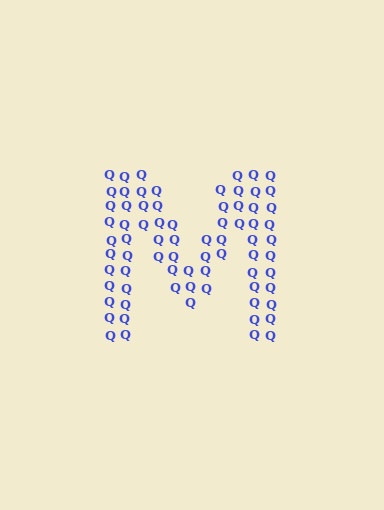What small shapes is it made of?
It is made of small letter Q's.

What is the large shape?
The large shape is the letter M.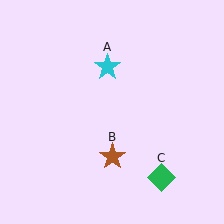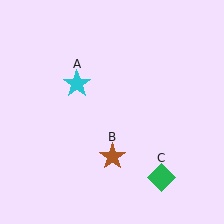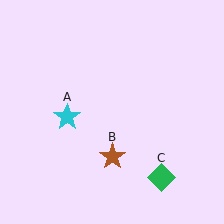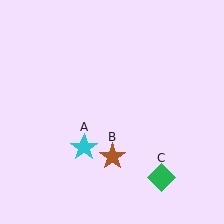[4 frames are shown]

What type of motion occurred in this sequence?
The cyan star (object A) rotated counterclockwise around the center of the scene.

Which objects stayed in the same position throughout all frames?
Brown star (object B) and green diamond (object C) remained stationary.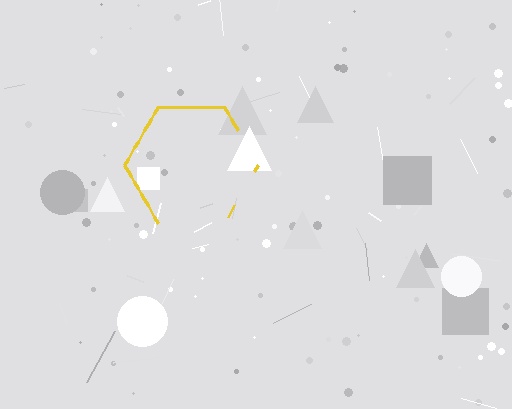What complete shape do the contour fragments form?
The contour fragments form a hexagon.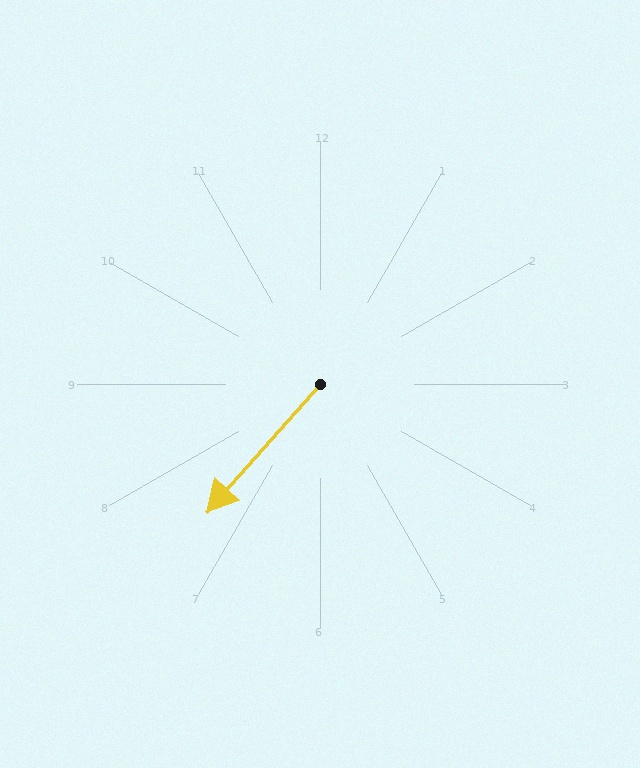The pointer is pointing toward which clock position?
Roughly 7 o'clock.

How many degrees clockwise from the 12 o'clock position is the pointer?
Approximately 222 degrees.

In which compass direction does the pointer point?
Southwest.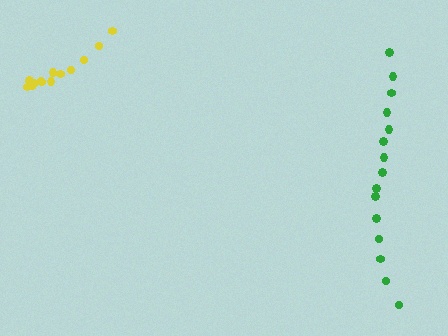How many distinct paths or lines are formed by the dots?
There are 2 distinct paths.